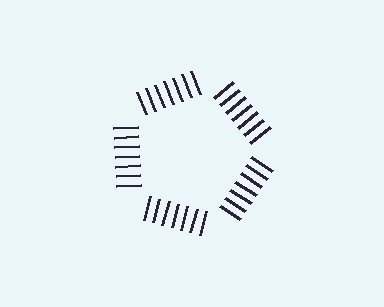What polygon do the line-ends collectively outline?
An illusory pentagon — the line segments terminate on its edges but no continuous stroke is drawn.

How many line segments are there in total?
35 — 7 along each of the 5 edges.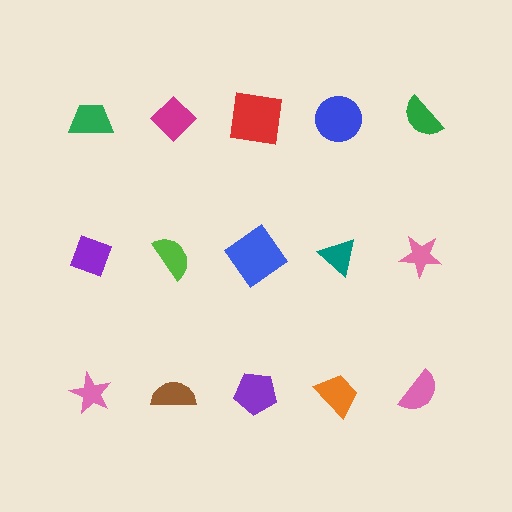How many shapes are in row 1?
5 shapes.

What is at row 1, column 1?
A green trapezoid.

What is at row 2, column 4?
A teal triangle.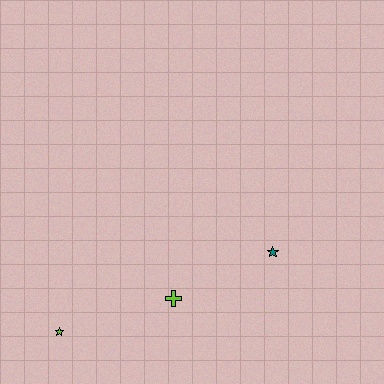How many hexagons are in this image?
There are no hexagons.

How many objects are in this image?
There are 3 objects.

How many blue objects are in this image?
There are no blue objects.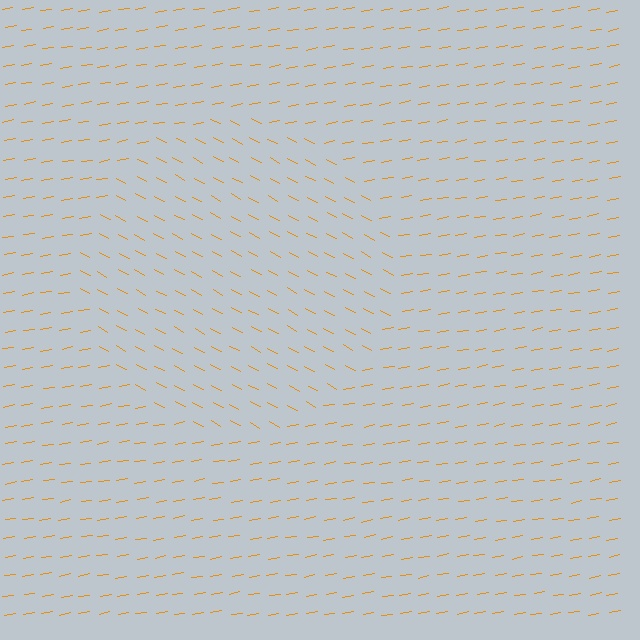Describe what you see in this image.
The image is filled with small orange line segments. A circle region in the image has lines oriented differently from the surrounding lines, creating a visible texture boundary.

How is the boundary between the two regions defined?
The boundary is defined purely by a change in line orientation (approximately 38 degrees difference). All lines are the same color and thickness.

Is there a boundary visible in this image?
Yes, there is a texture boundary formed by a change in line orientation.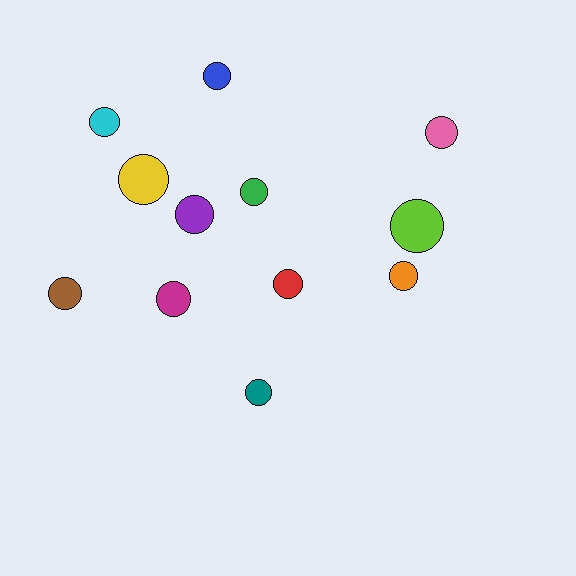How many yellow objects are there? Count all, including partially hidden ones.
There is 1 yellow object.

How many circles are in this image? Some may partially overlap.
There are 12 circles.